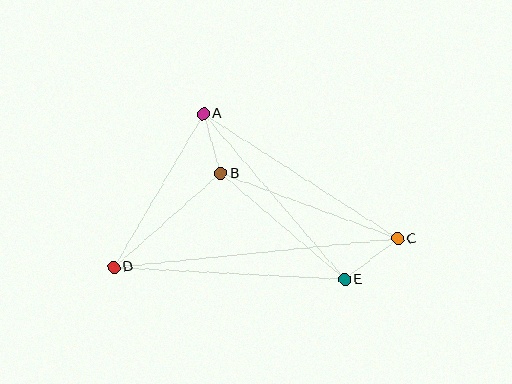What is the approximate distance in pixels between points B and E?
The distance between B and E is approximately 163 pixels.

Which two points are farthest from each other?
Points C and D are farthest from each other.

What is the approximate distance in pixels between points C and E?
The distance between C and E is approximately 67 pixels.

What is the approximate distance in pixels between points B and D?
The distance between B and D is approximately 142 pixels.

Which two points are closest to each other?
Points A and B are closest to each other.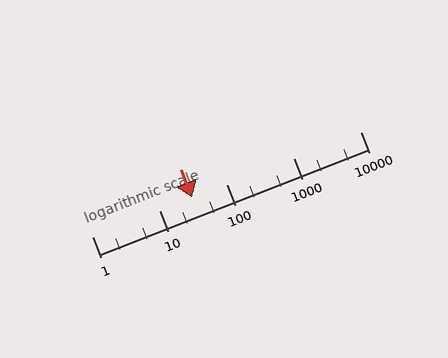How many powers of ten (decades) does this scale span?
The scale spans 4 decades, from 1 to 10000.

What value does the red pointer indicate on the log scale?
The pointer indicates approximately 31.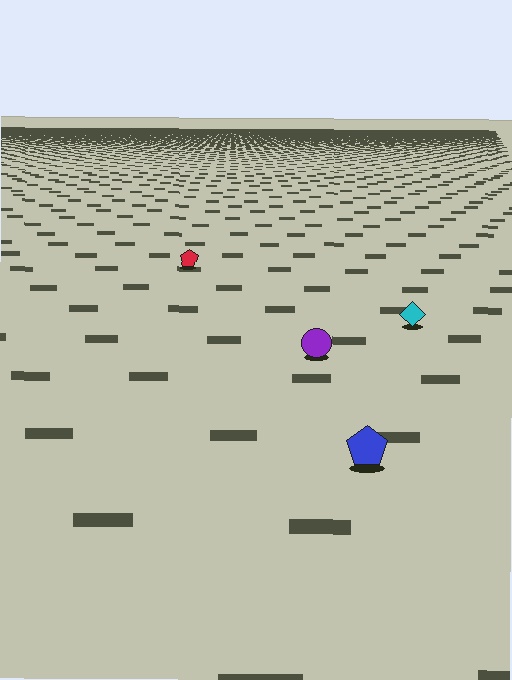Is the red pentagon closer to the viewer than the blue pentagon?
No. The blue pentagon is closer — you can tell from the texture gradient: the ground texture is coarser near it.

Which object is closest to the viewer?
The blue pentagon is closest. The texture marks near it are larger and more spread out.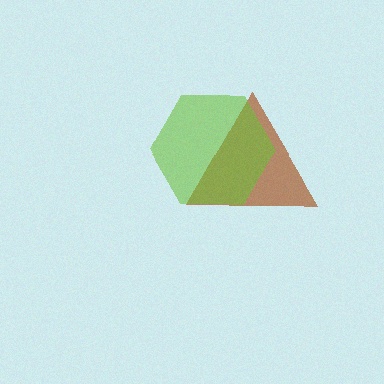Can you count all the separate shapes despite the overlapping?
Yes, there are 2 separate shapes.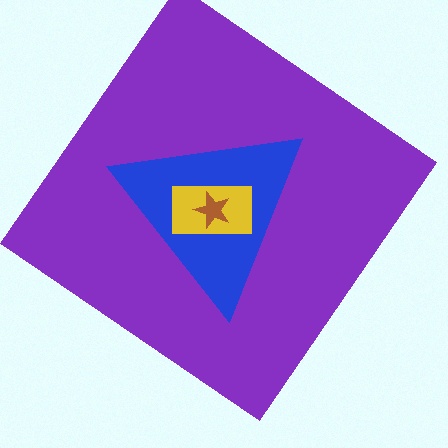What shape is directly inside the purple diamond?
The blue triangle.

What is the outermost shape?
The purple diamond.